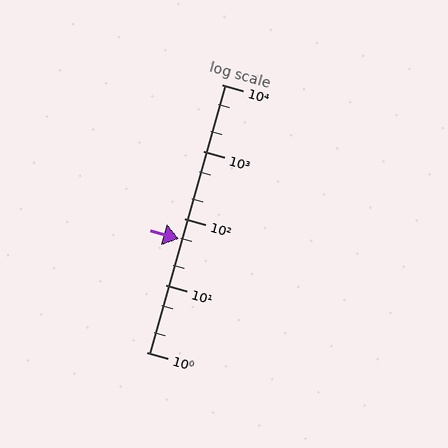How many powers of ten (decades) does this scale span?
The scale spans 4 decades, from 1 to 10000.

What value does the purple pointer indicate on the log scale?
The pointer indicates approximately 49.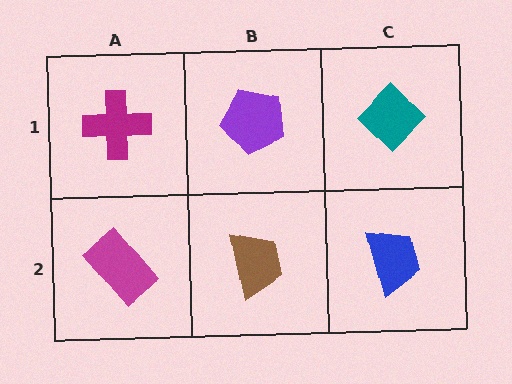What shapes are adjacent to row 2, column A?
A magenta cross (row 1, column A), a brown trapezoid (row 2, column B).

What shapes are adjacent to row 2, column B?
A purple pentagon (row 1, column B), a magenta rectangle (row 2, column A), a blue trapezoid (row 2, column C).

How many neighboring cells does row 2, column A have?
2.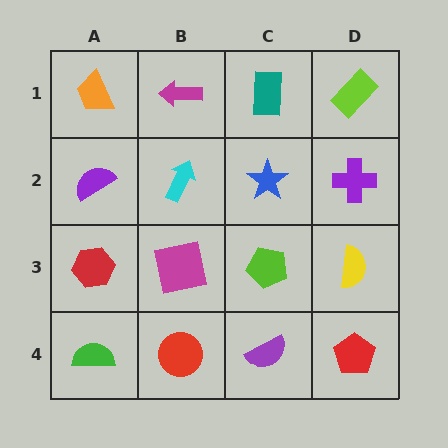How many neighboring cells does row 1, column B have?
3.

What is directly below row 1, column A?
A purple semicircle.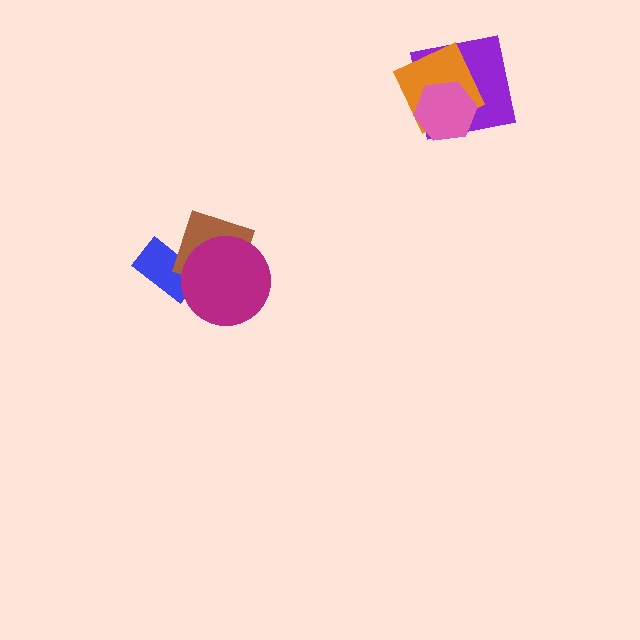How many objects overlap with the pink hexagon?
2 objects overlap with the pink hexagon.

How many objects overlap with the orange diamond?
2 objects overlap with the orange diamond.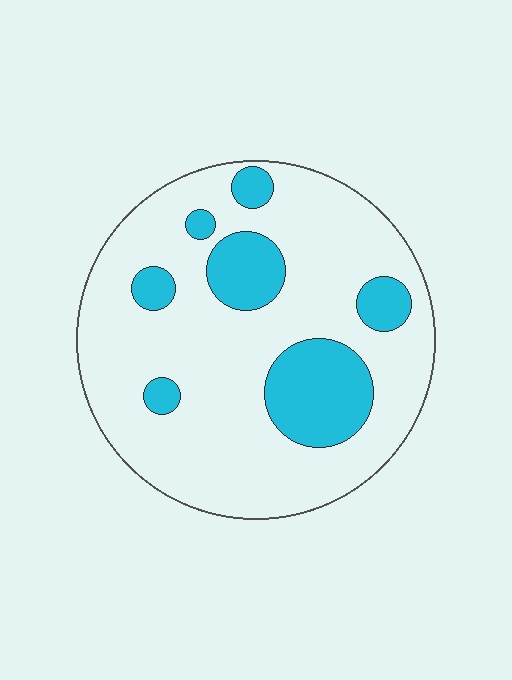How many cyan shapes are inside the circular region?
7.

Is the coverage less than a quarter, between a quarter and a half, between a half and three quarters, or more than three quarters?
Less than a quarter.